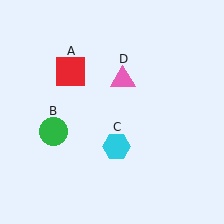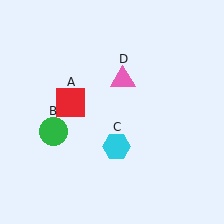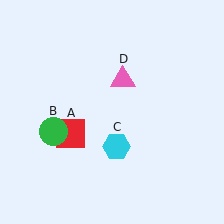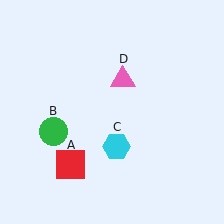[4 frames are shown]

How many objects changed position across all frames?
1 object changed position: red square (object A).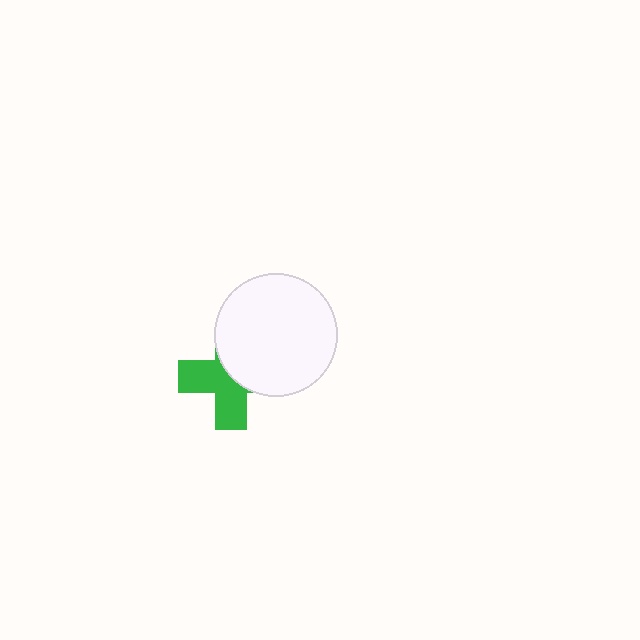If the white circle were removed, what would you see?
You would see the complete green cross.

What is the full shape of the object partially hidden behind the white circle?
The partially hidden object is a green cross.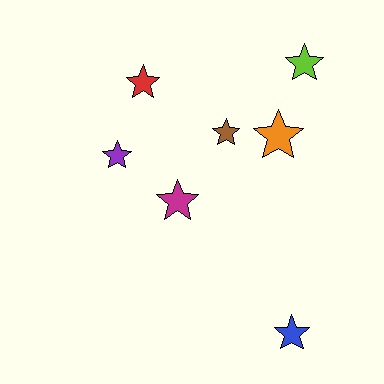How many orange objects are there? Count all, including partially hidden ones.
There is 1 orange object.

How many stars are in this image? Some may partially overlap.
There are 7 stars.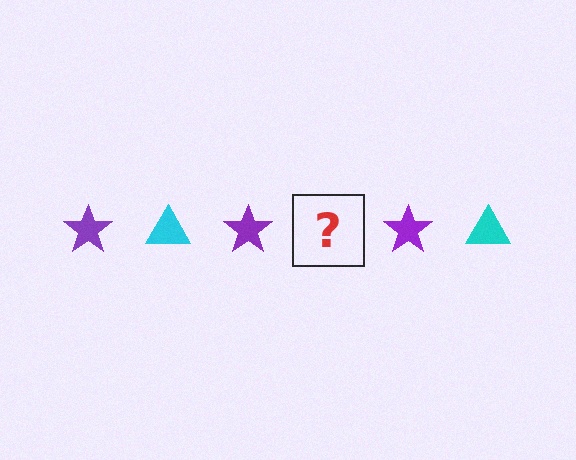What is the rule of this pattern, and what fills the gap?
The rule is that the pattern alternates between purple star and cyan triangle. The gap should be filled with a cyan triangle.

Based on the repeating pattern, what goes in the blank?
The blank should be a cyan triangle.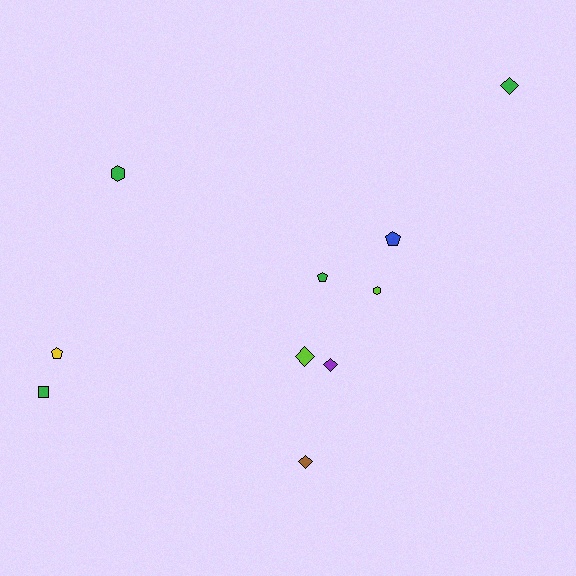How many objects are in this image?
There are 10 objects.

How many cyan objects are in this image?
There are no cyan objects.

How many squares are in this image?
There is 1 square.